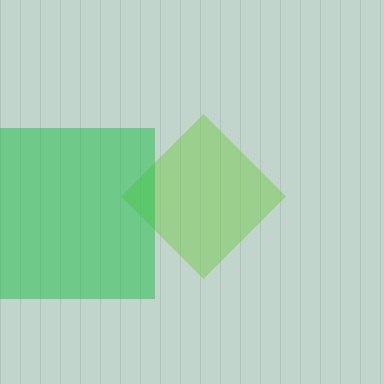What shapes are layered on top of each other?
The layered shapes are: a lime diamond, a green square.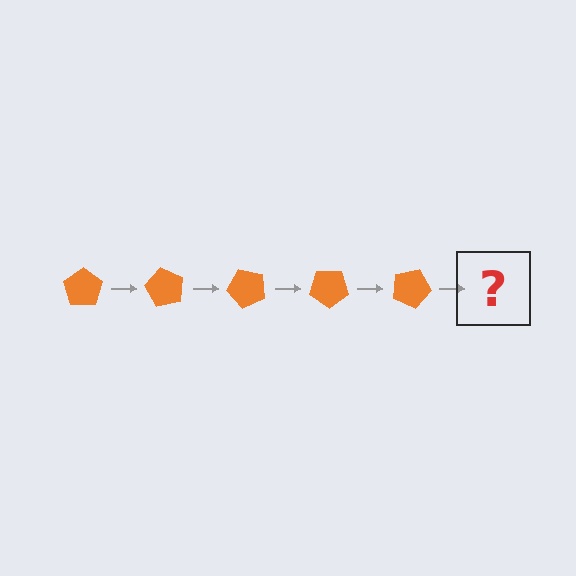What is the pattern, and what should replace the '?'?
The pattern is that the pentagon rotates 60 degrees each step. The '?' should be an orange pentagon rotated 300 degrees.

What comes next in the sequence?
The next element should be an orange pentagon rotated 300 degrees.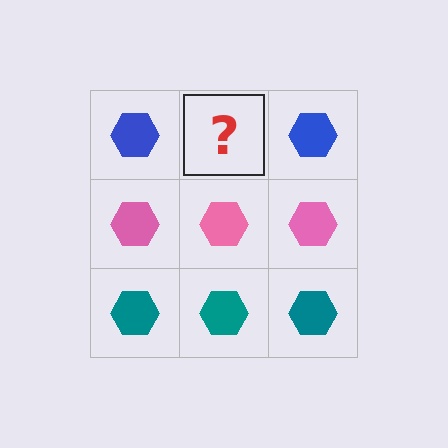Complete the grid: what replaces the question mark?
The question mark should be replaced with a blue hexagon.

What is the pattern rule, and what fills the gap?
The rule is that each row has a consistent color. The gap should be filled with a blue hexagon.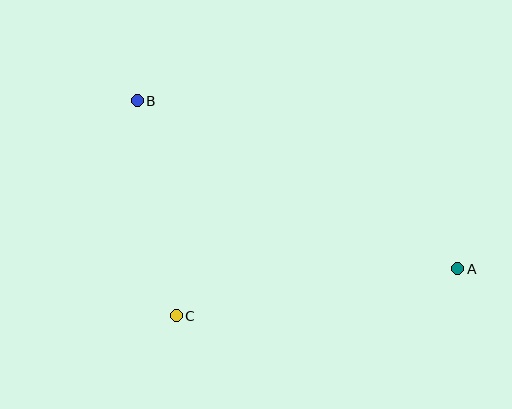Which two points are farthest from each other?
Points A and B are farthest from each other.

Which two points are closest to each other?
Points B and C are closest to each other.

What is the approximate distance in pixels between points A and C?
The distance between A and C is approximately 286 pixels.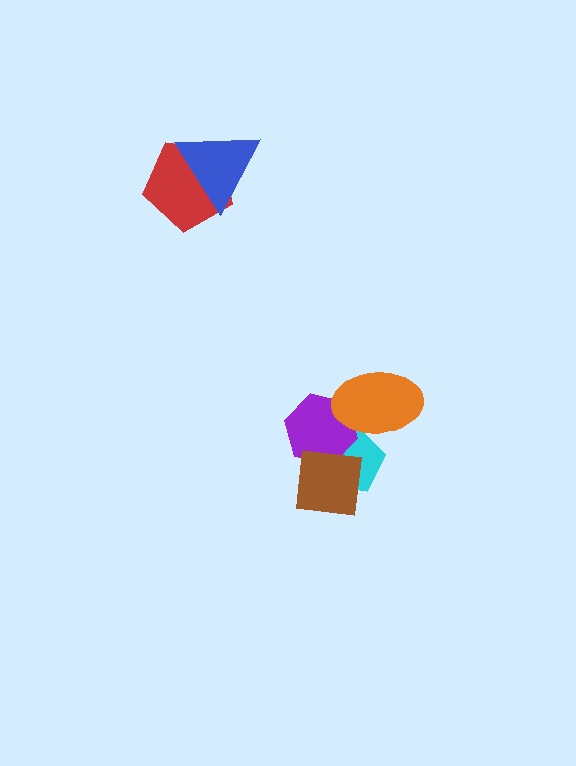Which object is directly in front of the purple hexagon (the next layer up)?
The brown square is directly in front of the purple hexagon.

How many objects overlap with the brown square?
3 objects overlap with the brown square.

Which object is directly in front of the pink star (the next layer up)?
The cyan pentagon is directly in front of the pink star.